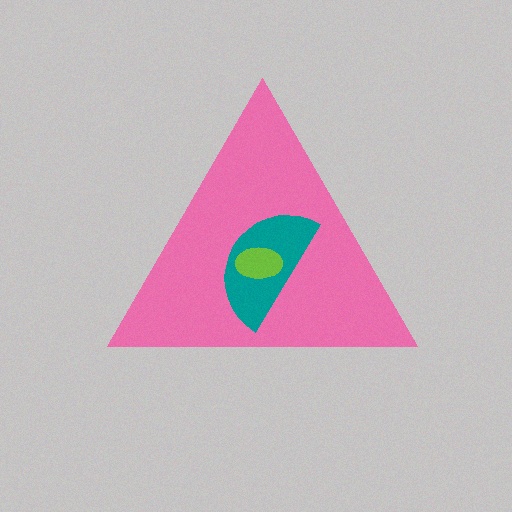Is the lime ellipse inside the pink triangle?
Yes.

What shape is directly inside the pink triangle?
The teal semicircle.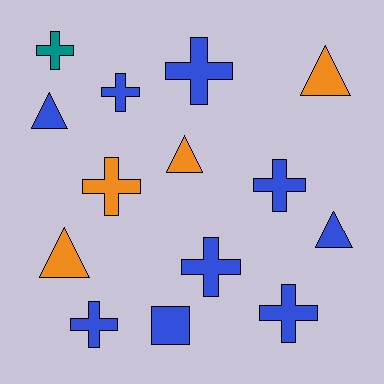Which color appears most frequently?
Blue, with 9 objects.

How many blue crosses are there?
There are 6 blue crosses.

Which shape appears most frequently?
Cross, with 8 objects.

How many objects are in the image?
There are 14 objects.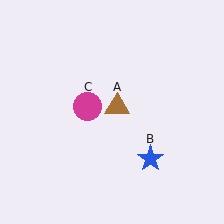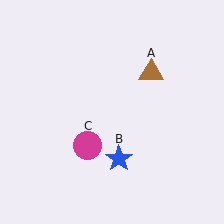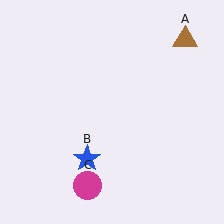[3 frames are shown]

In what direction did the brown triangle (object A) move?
The brown triangle (object A) moved up and to the right.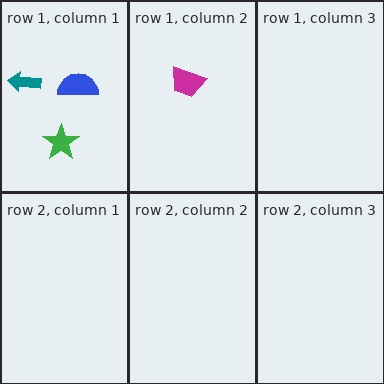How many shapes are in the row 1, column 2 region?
1.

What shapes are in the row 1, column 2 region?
The magenta trapezoid.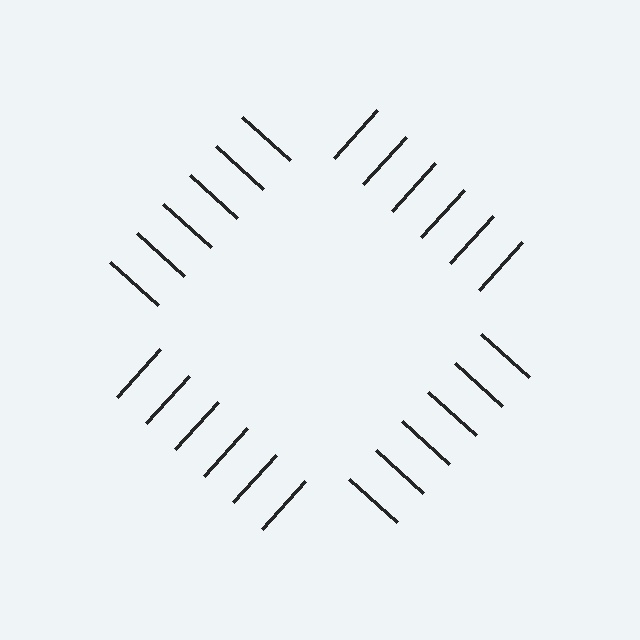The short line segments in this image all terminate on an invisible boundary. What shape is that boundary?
An illusory square — the line segments terminate on its edges but no continuous stroke is drawn.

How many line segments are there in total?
24 — 6 along each of the 4 edges.